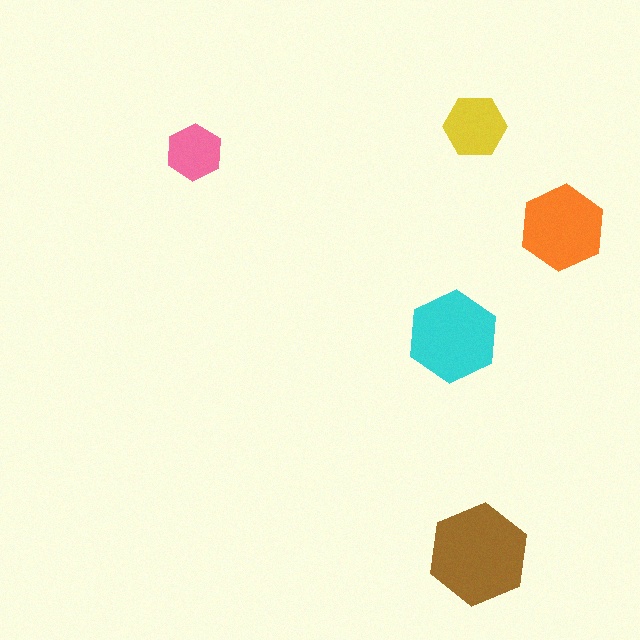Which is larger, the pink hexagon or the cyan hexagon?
The cyan one.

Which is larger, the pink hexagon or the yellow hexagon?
The yellow one.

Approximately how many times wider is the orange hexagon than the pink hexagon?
About 1.5 times wider.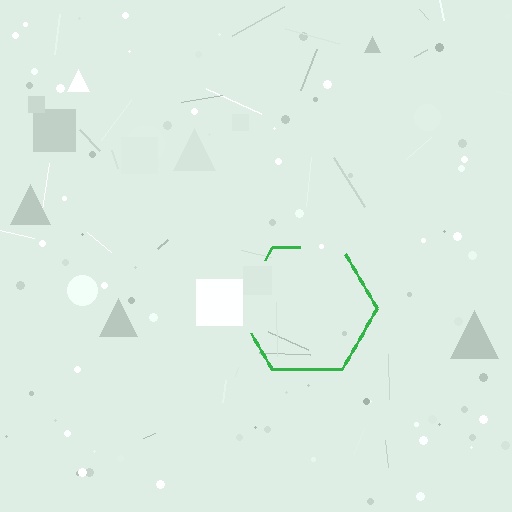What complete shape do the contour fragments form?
The contour fragments form a hexagon.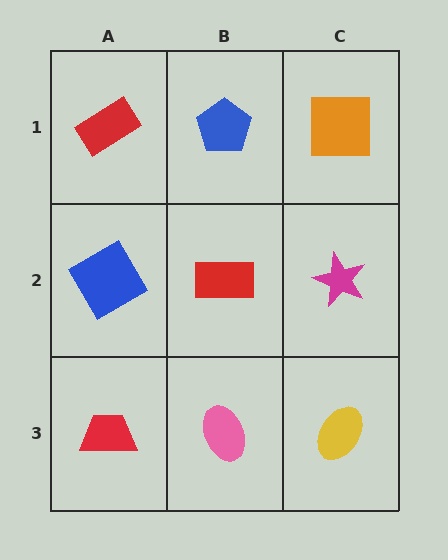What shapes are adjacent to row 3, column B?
A red rectangle (row 2, column B), a red trapezoid (row 3, column A), a yellow ellipse (row 3, column C).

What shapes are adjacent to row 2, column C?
An orange square (row 1, column C), a yellow ellipse (row 3, column C), a red rectangle (row 2, column B).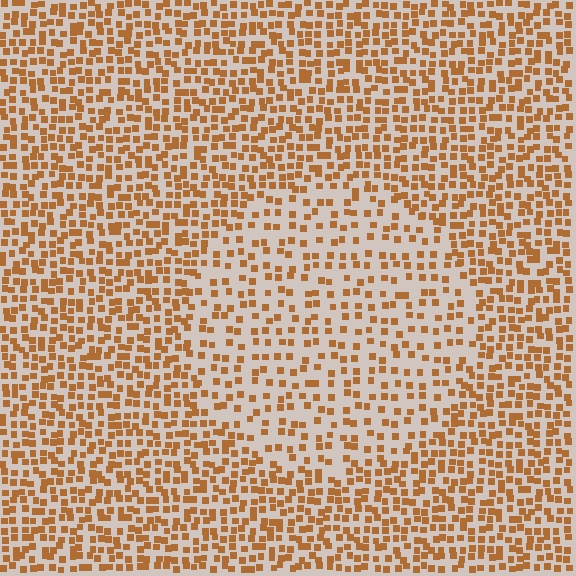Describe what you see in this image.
The image contains small brown elements arranged at two different densities. A circle-shaped region is visible where the elements are less densely packed than the surrounding area.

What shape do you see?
I see a circle.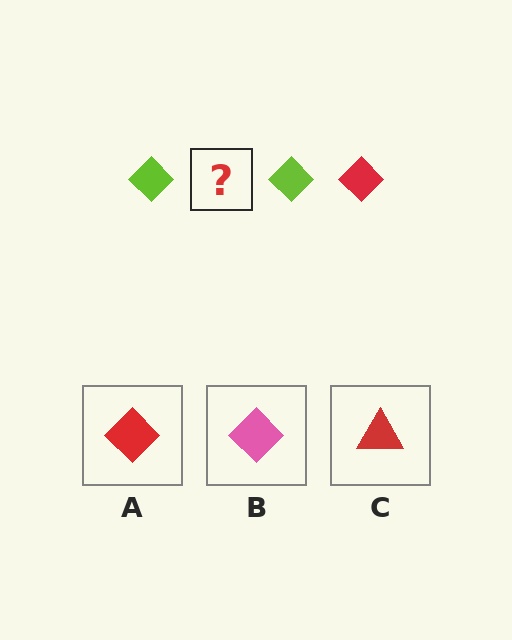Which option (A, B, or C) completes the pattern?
A.